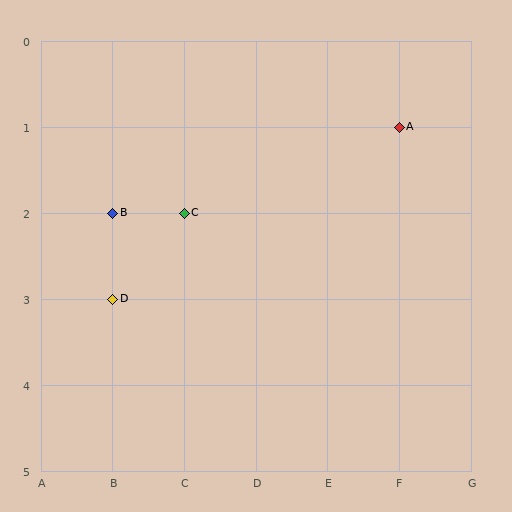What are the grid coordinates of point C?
Point C is at grid coordinates (C, 2).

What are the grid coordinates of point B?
Point B is at grid coordinates (B, 2).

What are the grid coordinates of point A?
Point A is at grid coordinates (F, 1).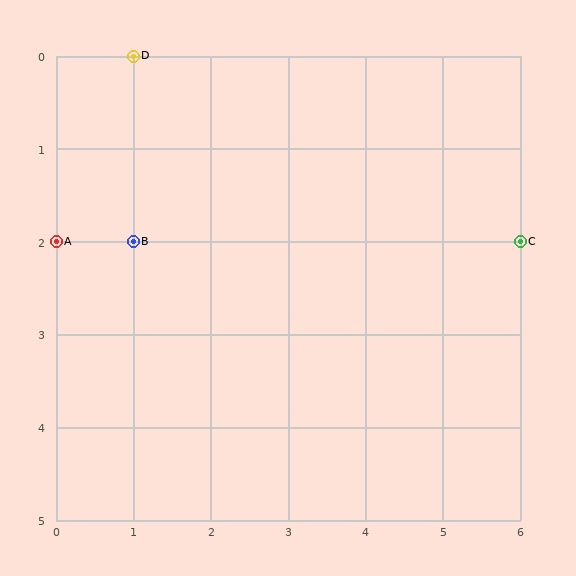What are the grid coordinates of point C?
Point C is at grid coordinates (6, 2).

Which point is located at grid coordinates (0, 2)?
Point A is at (0, 2).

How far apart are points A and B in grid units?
Points A and B are 1 column apart.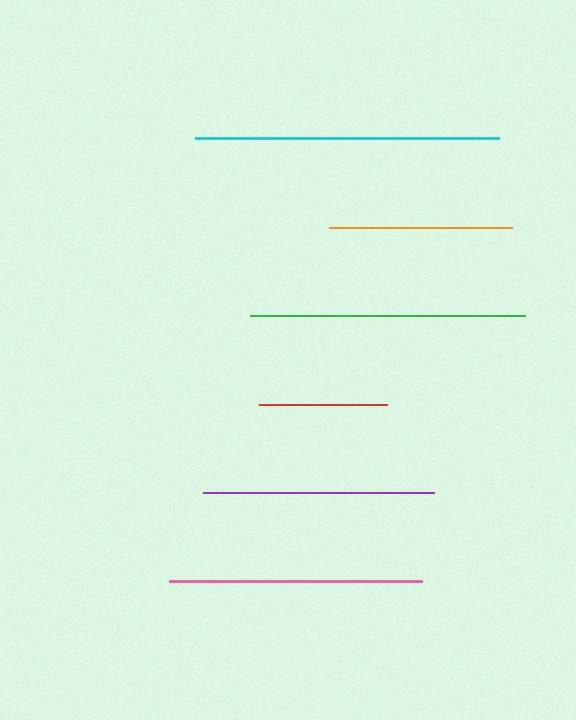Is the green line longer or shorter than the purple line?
The green line is longer than the purple line.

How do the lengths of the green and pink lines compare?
The green and pink lines are approximately the same length.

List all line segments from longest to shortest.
From longest to shortest: cyan, green, pink, purple, orange, red.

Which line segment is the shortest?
The red line is the shortest at approximately 129 pixels.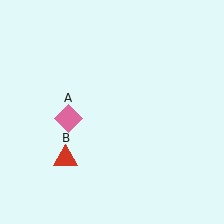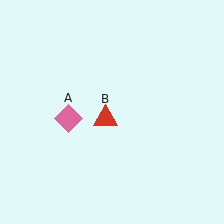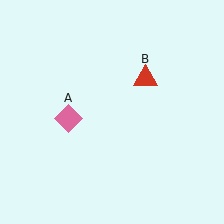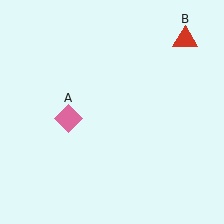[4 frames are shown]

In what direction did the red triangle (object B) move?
The red triangle (object B) moved up and to the right.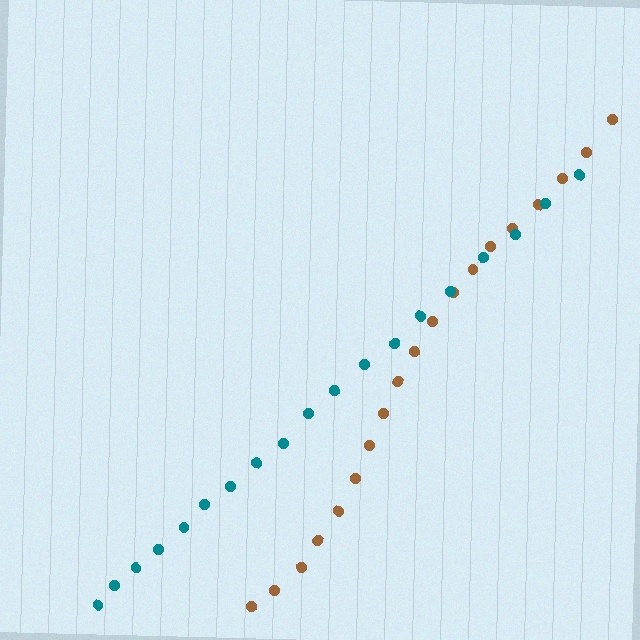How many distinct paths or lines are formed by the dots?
There are 2 distinct paths.